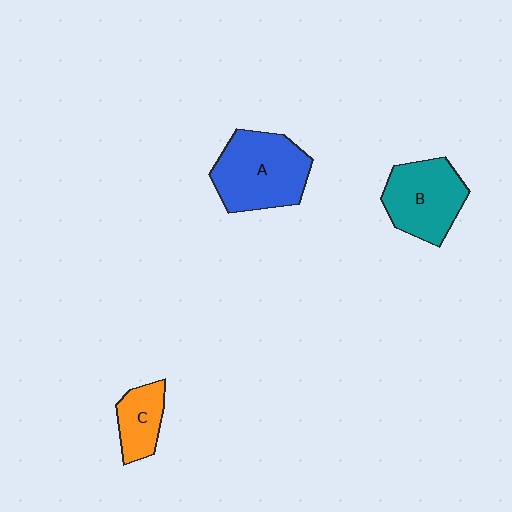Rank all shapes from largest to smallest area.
From largest to smallest: A (blue), B (teal), C (orange).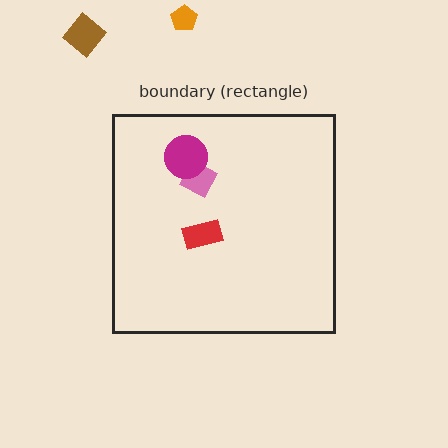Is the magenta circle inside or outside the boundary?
Inside.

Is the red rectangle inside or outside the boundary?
Inside.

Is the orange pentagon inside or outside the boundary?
Outside.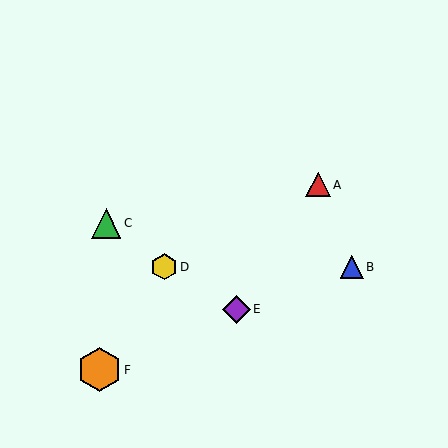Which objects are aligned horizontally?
Objects B, D are aligned horizontally.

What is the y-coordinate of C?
Object C is at y≈223.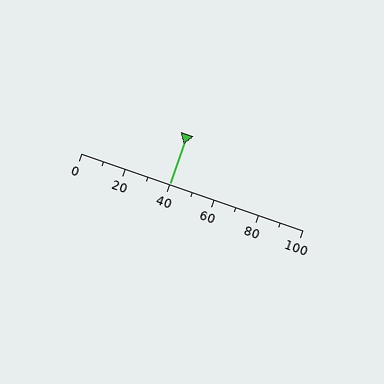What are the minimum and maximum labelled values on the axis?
The axis runs from 0 to 100.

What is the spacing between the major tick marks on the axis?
The major ticks are spaced 20 apart.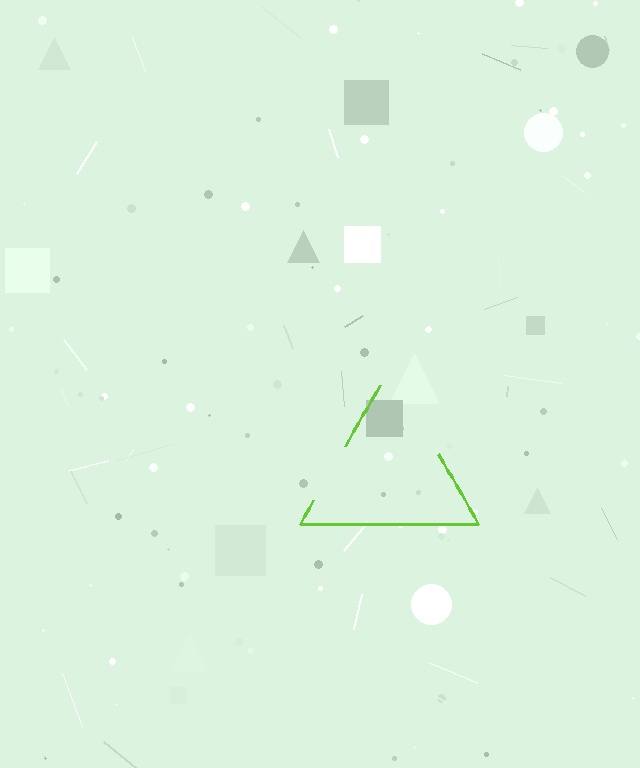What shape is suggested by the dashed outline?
The dashed outline suggests a triangle.